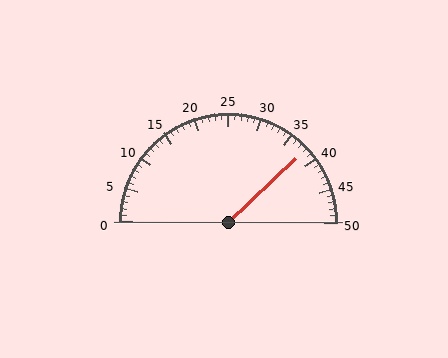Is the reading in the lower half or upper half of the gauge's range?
The reading is in the upper half of the range (0 to 50).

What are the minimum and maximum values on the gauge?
The gauge ranges from 0 to 50.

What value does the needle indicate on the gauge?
The needle indicates approximately 38.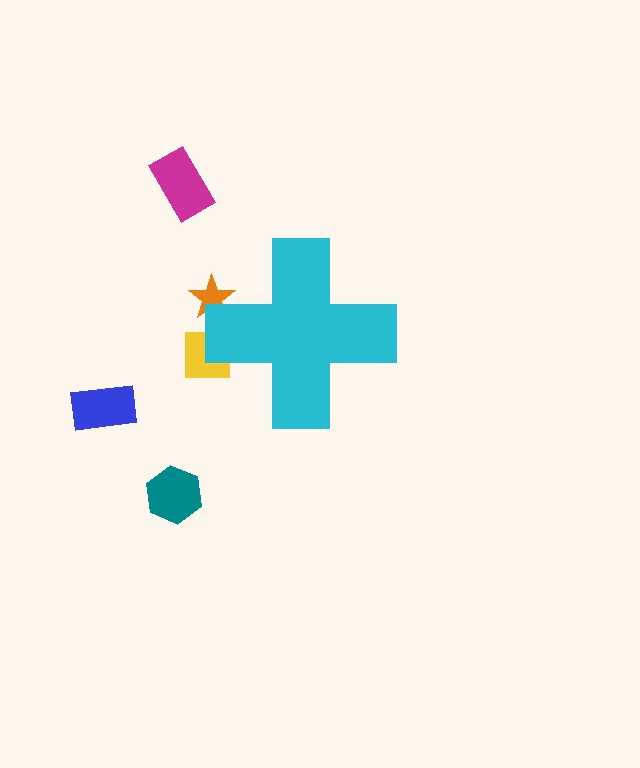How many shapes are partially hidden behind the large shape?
2 shapes are partially hidden.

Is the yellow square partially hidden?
Yes, the yellow square is partially hidden behind the cyan cross.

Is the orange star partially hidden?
Yes, the orange star is partially hidden behind the cyan cross.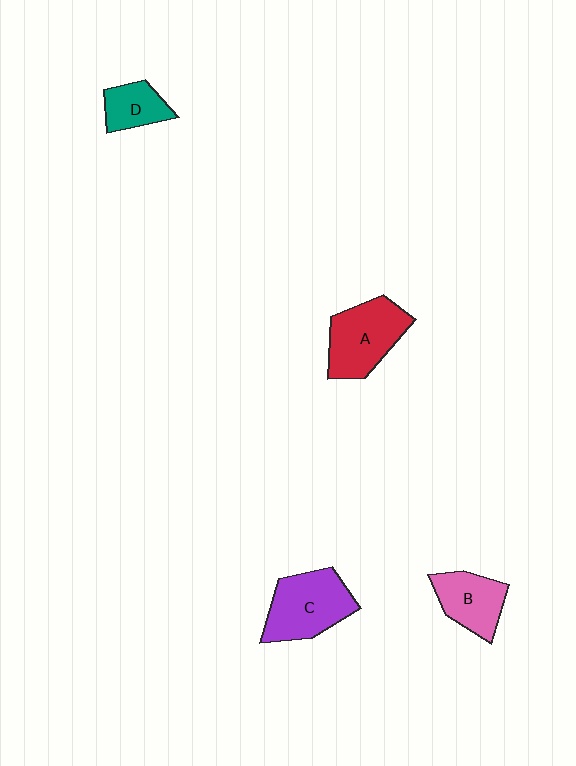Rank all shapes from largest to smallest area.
From largest to smallest: C (purple), A (red), B (pink), D (teal).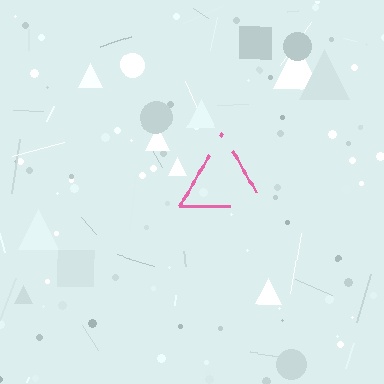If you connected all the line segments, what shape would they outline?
They would outline a triangle.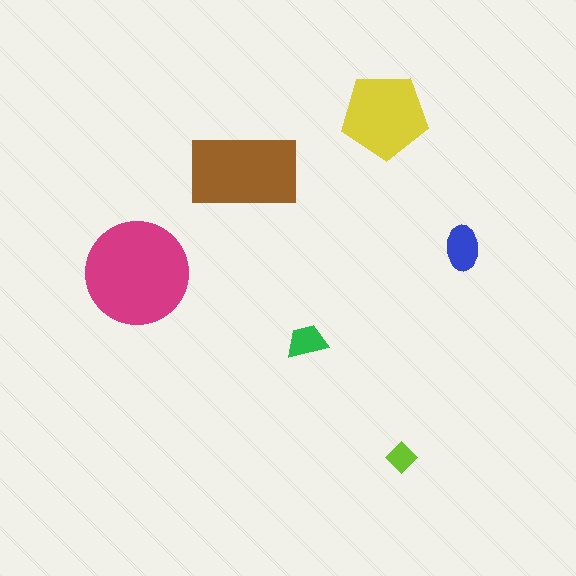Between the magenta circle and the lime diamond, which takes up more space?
The magenta circle.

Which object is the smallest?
The lime diamond.